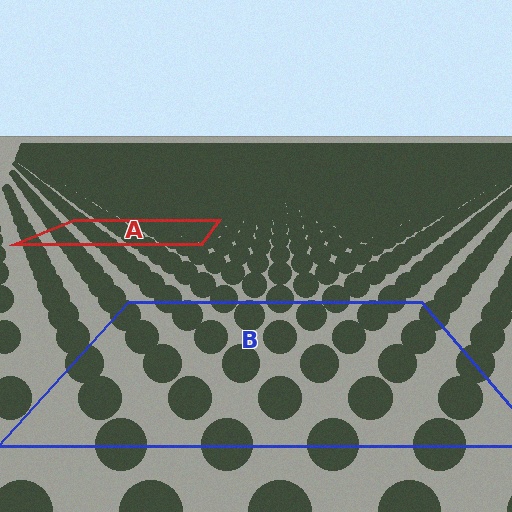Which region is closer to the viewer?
Region B is closer. The texture elements there are larger and more spread out.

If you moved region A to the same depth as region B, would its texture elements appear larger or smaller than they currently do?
They would appear larger. At a closer depth, the same texture elements are projected at a bigger on-screen size.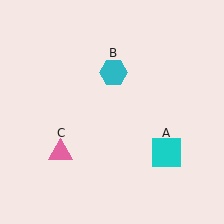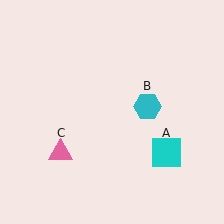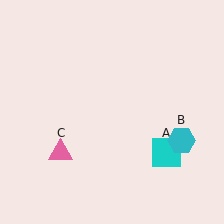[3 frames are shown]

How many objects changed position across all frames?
1 object changed position: cyan hexagon (object B).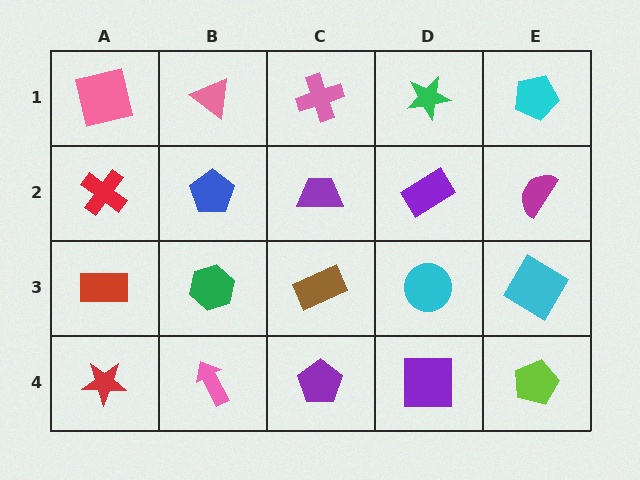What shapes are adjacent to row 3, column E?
A magenta semicircle (row 2, column E), a lime pentagon (row 4, column E), a cyan circle (row 3, column D).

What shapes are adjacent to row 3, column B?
A blue pentagon (row 2, column B), a pink arrow (row 4, column B), a red rectangle (row 3, column A), a brown rectangle (row 3, column C).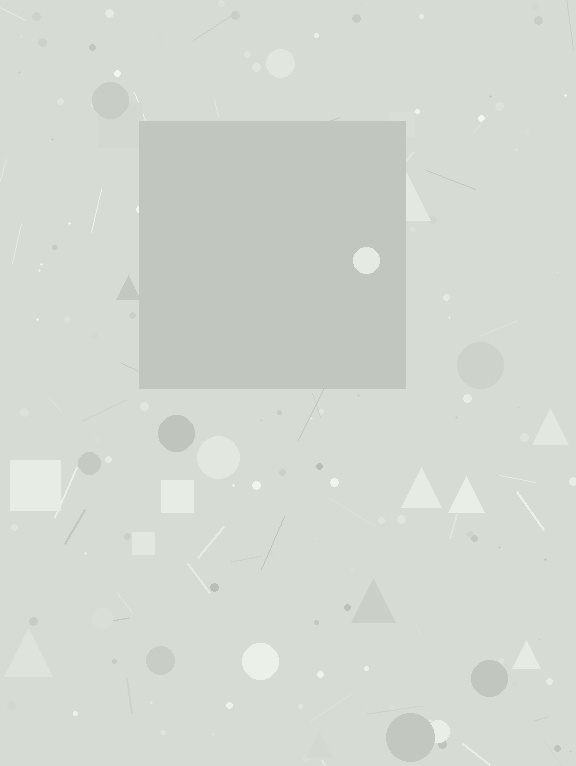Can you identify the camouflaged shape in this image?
The camouflaged shape is a square.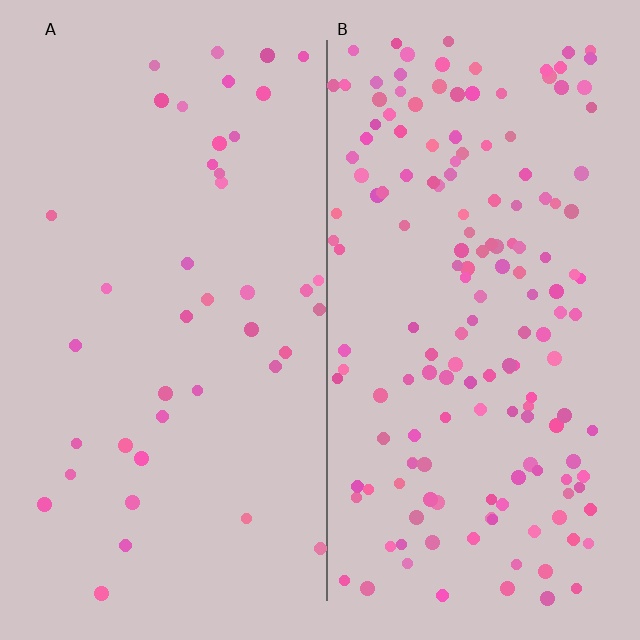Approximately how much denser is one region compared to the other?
Approximately 4.0× — region B over region A.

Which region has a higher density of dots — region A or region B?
B (the right).